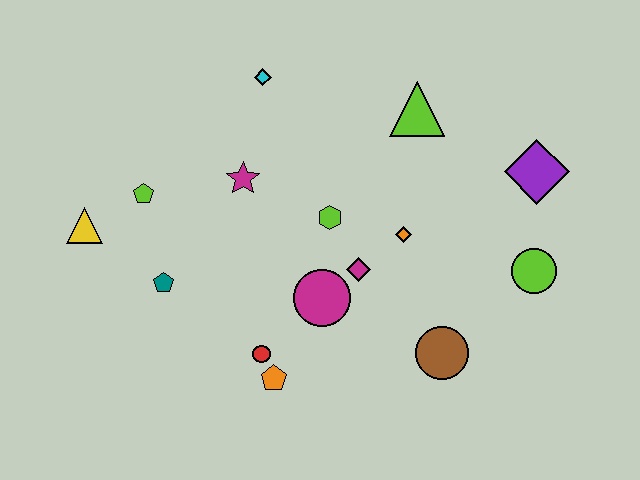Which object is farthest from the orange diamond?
The yellow triangle is farthest from the orange diamond.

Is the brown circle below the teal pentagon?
Yes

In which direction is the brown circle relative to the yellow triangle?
The brown circle is to the right of the yellow triangle.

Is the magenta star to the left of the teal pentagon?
No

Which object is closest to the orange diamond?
The magenta diamond is closest to the orange diamond.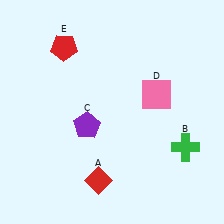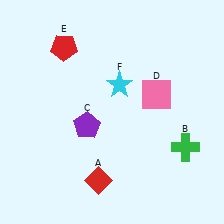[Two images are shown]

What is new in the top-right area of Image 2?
A cyan star (F) was added in the top-right area of Image 2.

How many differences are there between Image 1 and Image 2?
There is 1 difference between the two images.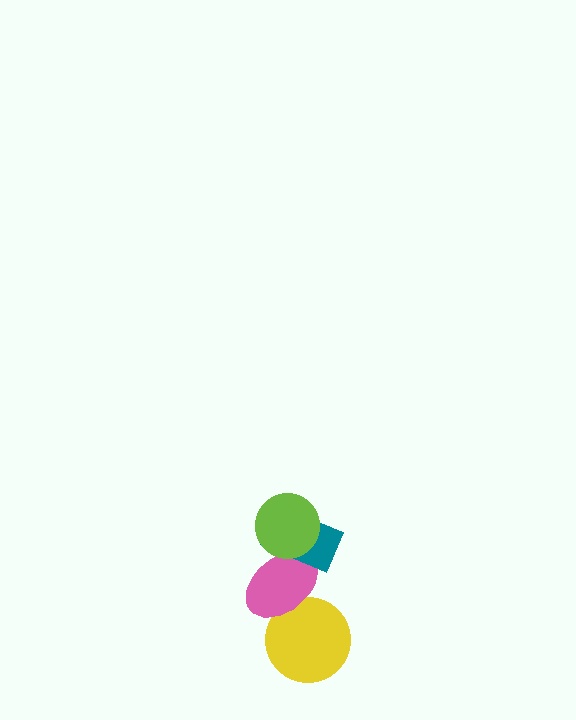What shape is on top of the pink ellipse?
The teal rectangle is on top of the pink ellipse.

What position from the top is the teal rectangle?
The teal rectangle is 2nd from the top.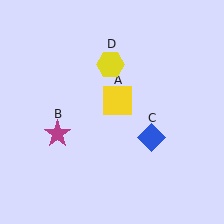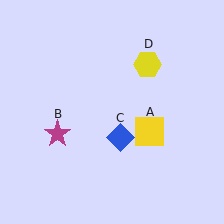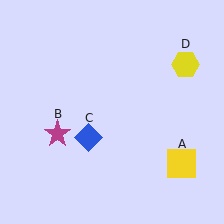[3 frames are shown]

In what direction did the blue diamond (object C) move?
The blue diamond (object C) moved left.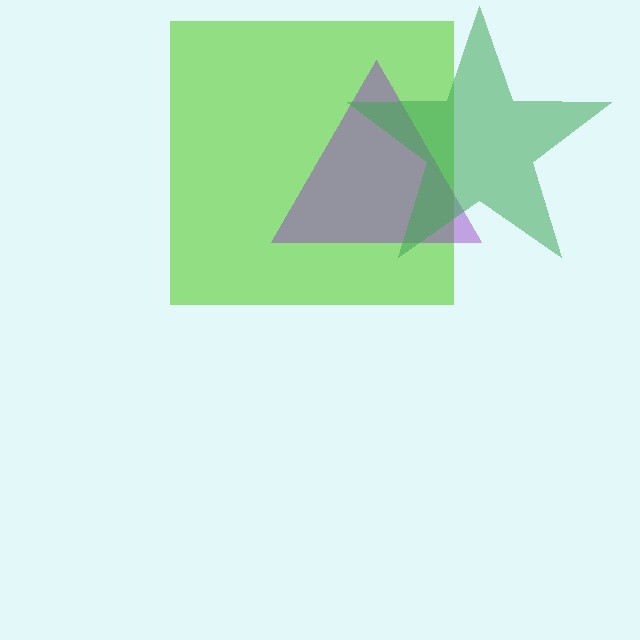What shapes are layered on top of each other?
The layered shapes are: a lime square, a purple triangle, a green star.